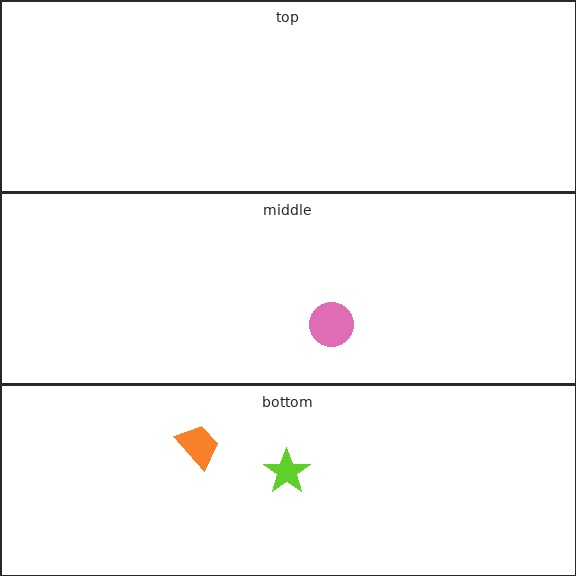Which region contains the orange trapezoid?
The bottom region.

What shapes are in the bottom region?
The orange trapezoid, the lime star.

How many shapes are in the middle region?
1.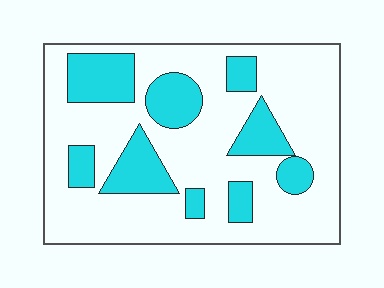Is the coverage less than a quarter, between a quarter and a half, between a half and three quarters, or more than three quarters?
Between a quarter and a half.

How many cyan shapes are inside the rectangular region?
9.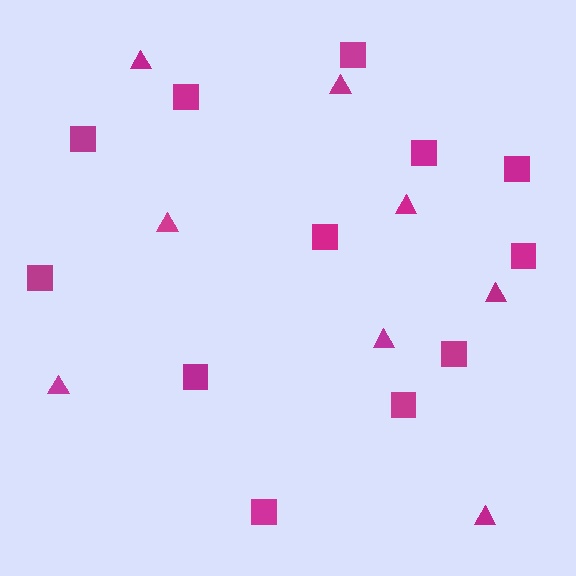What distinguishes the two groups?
There are 2 groups: one group of triangles (8) and one group of squares (12).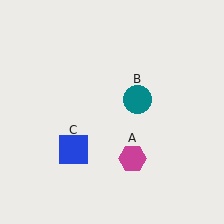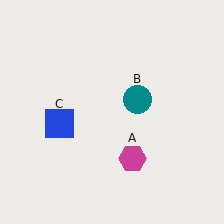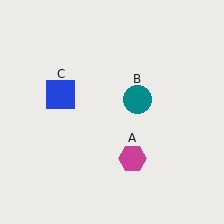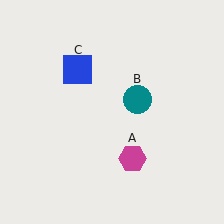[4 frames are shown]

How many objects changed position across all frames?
1 object changed position: blue square (object C).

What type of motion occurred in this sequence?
The blue square (object C) rotated clockwise around the center of the scene.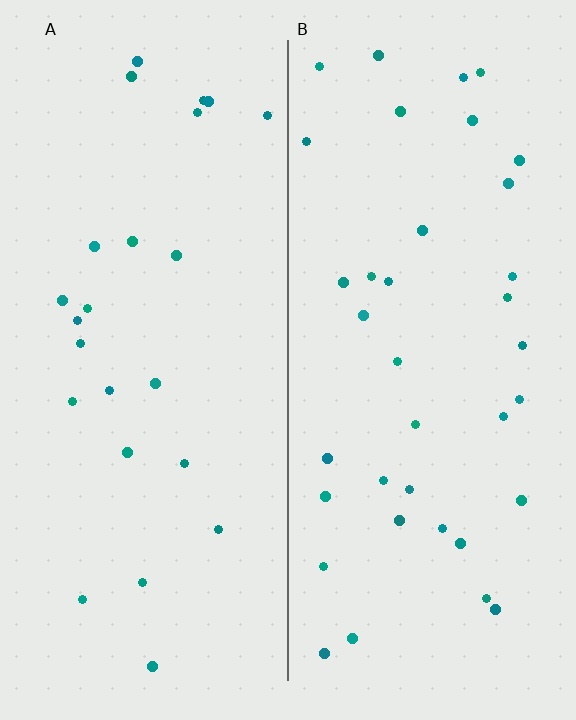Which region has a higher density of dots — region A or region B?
B (the right).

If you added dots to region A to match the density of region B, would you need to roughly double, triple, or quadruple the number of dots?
Approximately double.